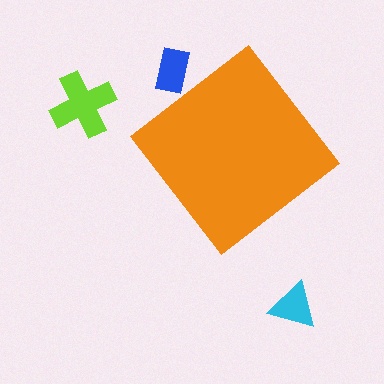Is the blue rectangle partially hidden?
Yes, the blue rectangle is partially hidden behind the orange diamond.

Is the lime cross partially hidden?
No, the lime cross is fully visible.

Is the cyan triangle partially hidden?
No, the cyan triangle is fully visible.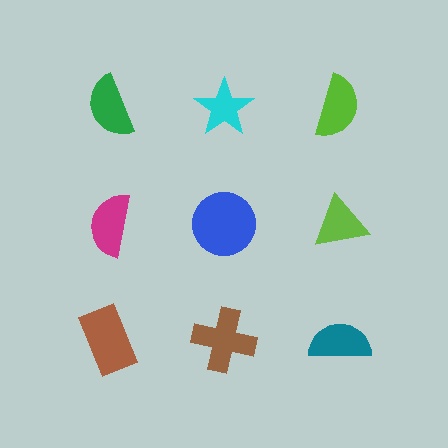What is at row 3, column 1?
A brown rectangle.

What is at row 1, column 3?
A lime semicircle.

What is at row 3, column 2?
A brown cross.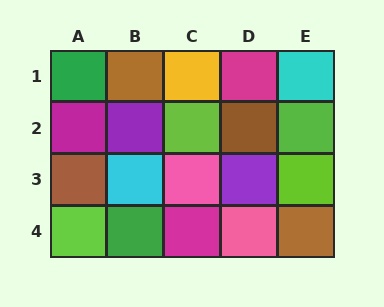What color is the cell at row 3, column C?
Pink.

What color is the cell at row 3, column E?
Lime.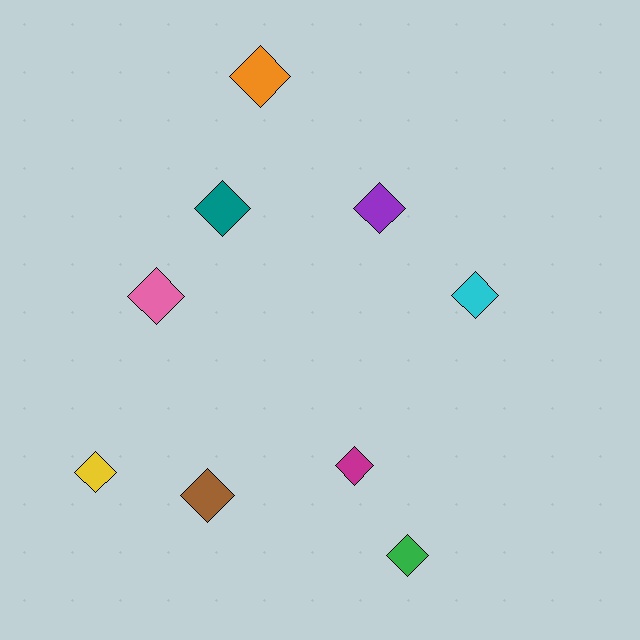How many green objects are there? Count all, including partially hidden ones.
There is 1 green object.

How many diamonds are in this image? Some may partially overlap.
There are 9 diamonds.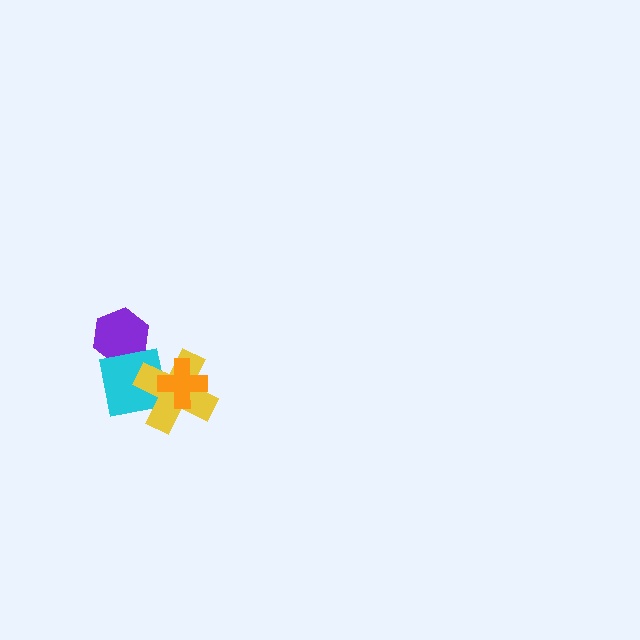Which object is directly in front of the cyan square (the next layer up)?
The yellow cross is directly in front of the cyan square.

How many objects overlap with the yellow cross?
2 objects overlap with the yellow cross.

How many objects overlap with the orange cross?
2 objects overlap with the orange cross.